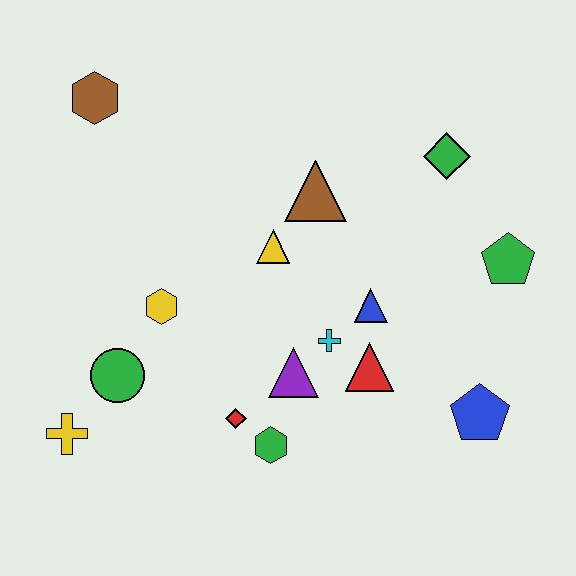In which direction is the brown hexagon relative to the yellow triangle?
The brown hexagon is to the left of the yellow triangle.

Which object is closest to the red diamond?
The green hexagon is closest to the red diamond.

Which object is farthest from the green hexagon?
The brown hexagon is farthest from the green hexagon.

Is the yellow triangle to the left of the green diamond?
Yes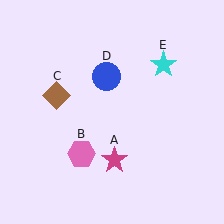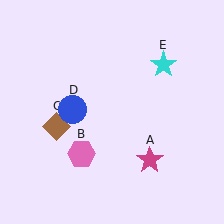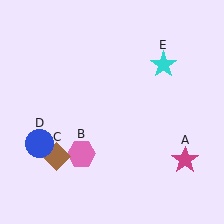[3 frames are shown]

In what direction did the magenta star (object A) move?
The magenta star (object A) moved right.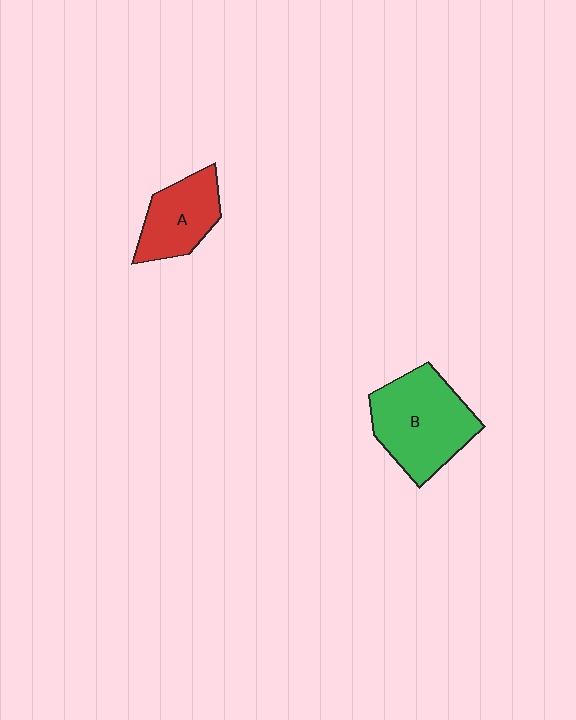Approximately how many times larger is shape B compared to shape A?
Approximately 1.5 times.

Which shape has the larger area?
Shape B (green).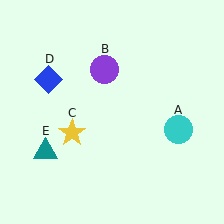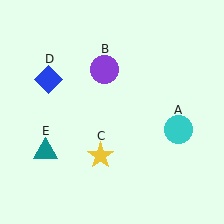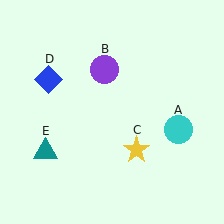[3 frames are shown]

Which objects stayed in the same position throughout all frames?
Cyan circle (object A) and purple circle (object B) and blue diamond (object D) and teal triangle (object E) remained stationary.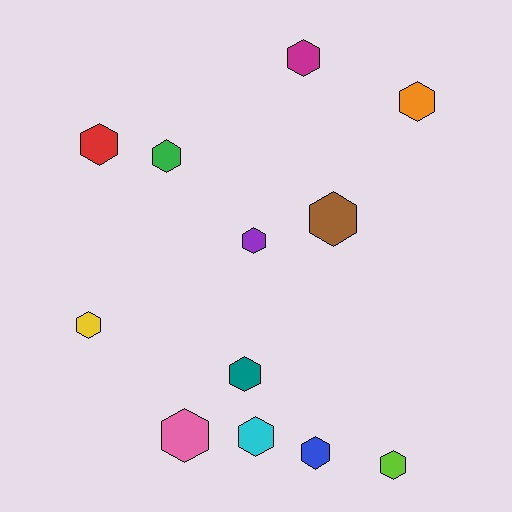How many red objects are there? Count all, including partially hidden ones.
There is 1 red object.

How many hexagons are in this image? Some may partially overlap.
There are 12 hexagons.